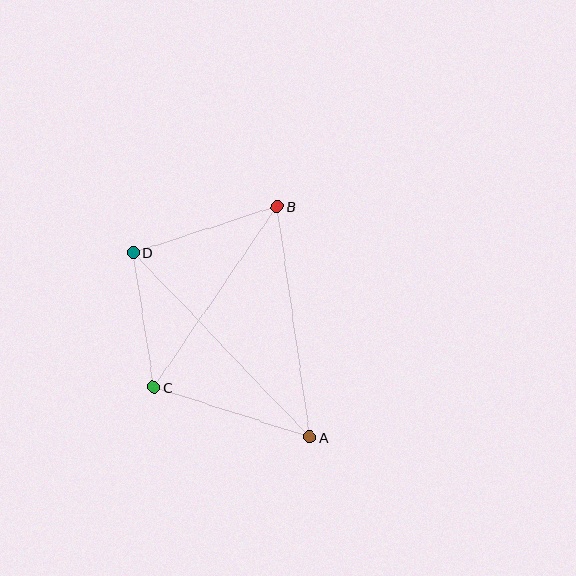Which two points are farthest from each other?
Points A and D are farthest from each other.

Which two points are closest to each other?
Points C and D are closest to each other.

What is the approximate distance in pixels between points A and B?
The distance between A and B is approximately 233 pixels.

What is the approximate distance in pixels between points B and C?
The distance between B and C is approximately 219 pixels.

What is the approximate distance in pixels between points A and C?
The distance between A and C is approximately 164 pixels.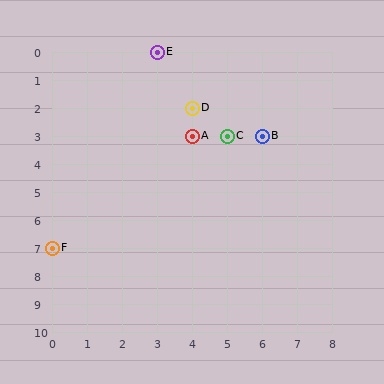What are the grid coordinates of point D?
Point D is at grid coordinates (4, 2).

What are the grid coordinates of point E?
Point E is at grid coordinates (3, 0).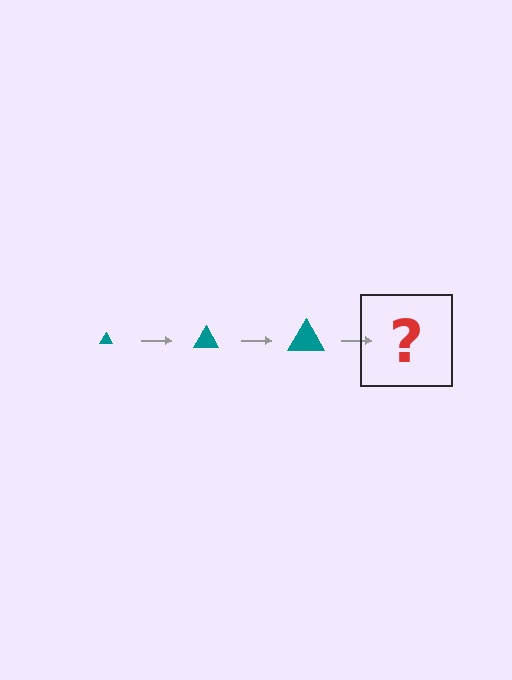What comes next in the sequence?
The next element should be a teal triangle, larger than the previous one.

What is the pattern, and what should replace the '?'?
The pattern is that the triangle gets progressively larger each step. The '?' should be a teal triangle, larger than the previous one.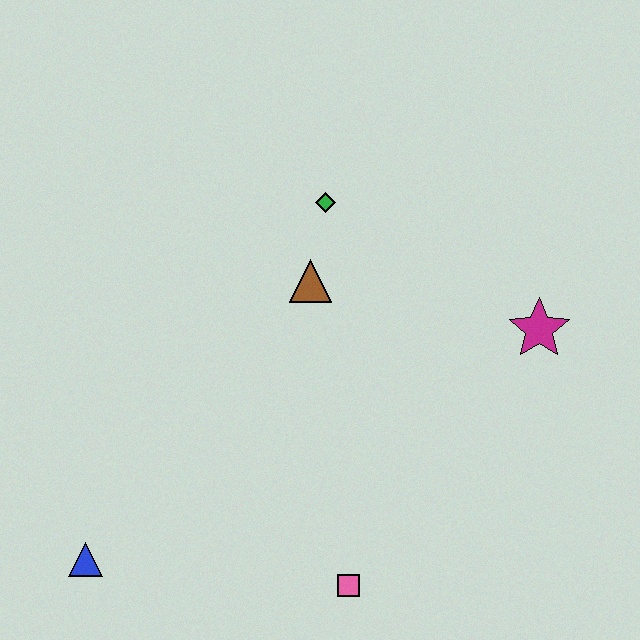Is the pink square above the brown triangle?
No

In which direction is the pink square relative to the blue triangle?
The pink square is to the right of the blue triangle.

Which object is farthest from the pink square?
The green diamond is farthest from the pink square.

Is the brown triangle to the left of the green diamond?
Yes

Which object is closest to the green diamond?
The brown triangle is closest to the green diamond.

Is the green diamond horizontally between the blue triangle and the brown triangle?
No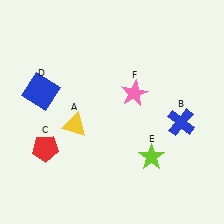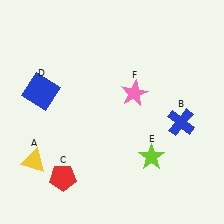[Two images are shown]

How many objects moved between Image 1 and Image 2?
2 objects moved between the two images.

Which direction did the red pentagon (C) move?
The red pentagon (C) moved down.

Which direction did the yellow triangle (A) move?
The yellow triangle (A) moved left.